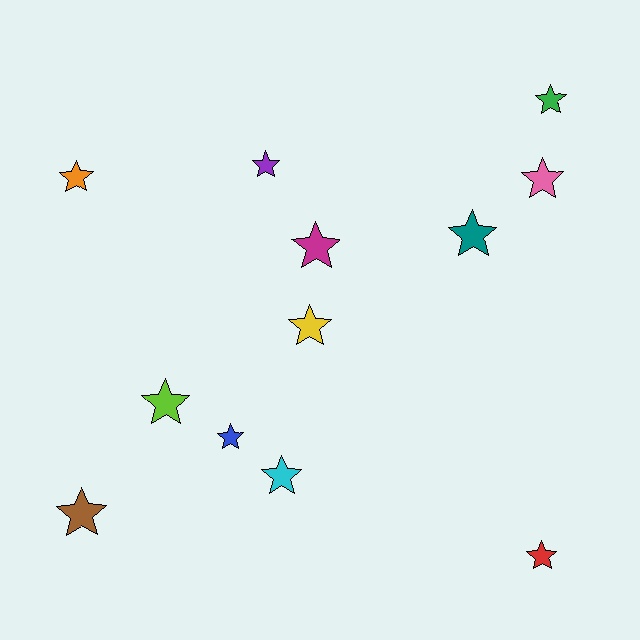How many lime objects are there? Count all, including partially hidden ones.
There is 1 lime object.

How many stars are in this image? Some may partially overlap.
There are 12 stars.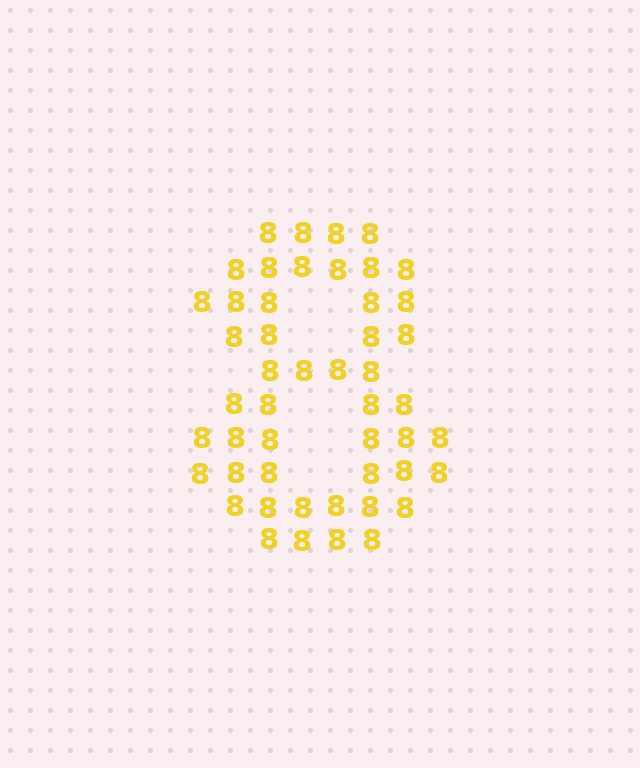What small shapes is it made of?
It is made of small digit 8's.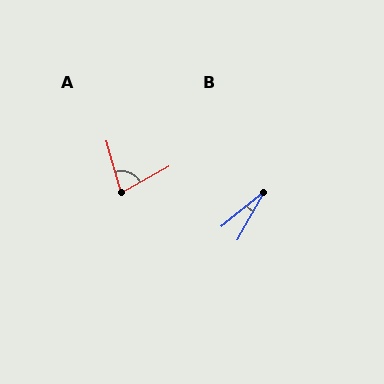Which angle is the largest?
A, at approximately 77 degrees.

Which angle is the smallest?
B, at approximately 21 degrees.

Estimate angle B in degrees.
Approximately 21 degrees.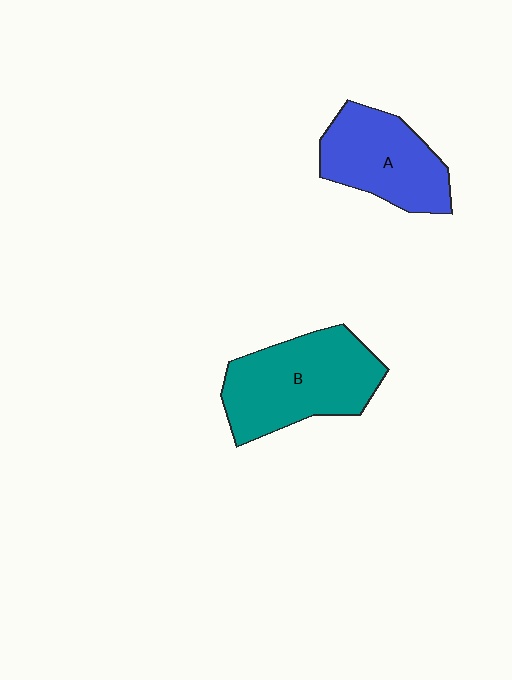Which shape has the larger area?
Shape B (teal).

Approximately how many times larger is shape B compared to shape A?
Approximately 1.3 times.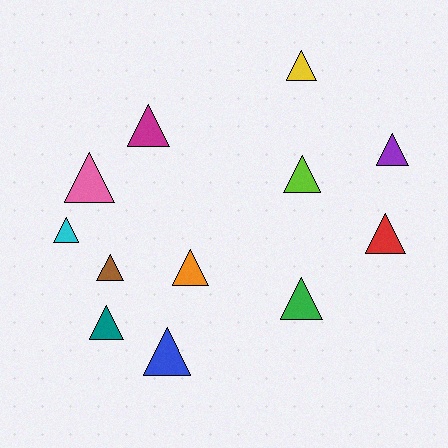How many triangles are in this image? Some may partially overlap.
There are 12 triangles.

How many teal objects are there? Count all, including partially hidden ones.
There is 1 teal object.